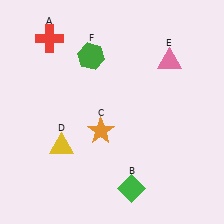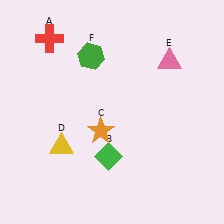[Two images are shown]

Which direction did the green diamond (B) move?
The green diamond (B) moved up.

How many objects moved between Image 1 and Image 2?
1 object moved between the two images.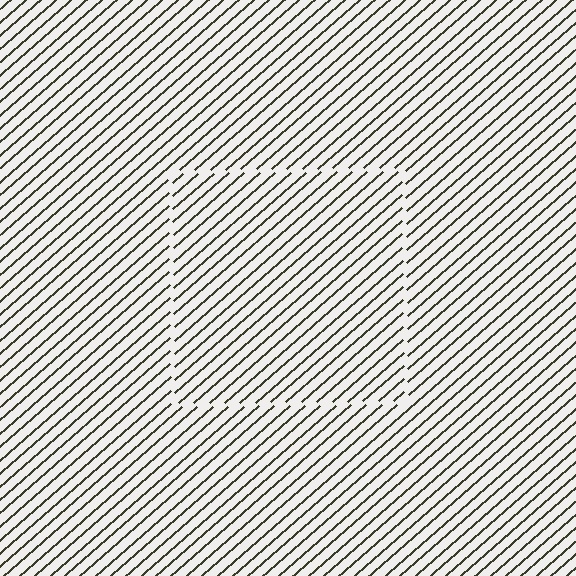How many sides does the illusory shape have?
4 sides — the line-ends trace a square.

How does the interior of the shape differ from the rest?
The interior of the shape contains the same grating, shifted by half a period — the contour is defined by the phase discontinuity where line-ends from the inner and outer gratings abut.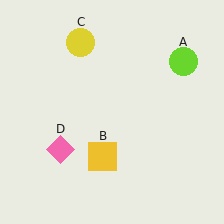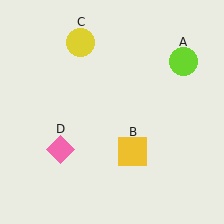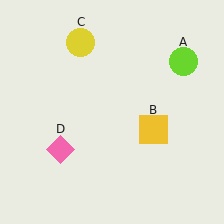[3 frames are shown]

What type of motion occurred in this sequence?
The yellow square (object B) rotated counterclockwise around the center of the scene.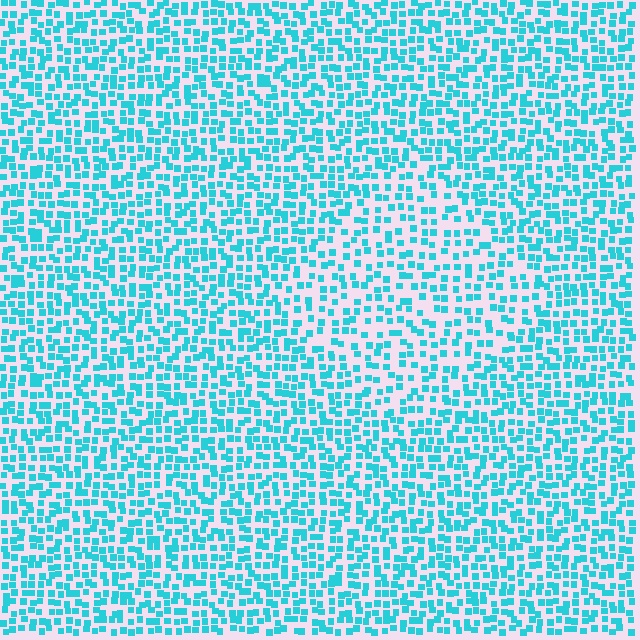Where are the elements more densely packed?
The elements are more densely packed outside the diamond boundary.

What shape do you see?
I see a diamond.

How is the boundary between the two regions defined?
The boundary is defined by a change in element density (approximately 1.5x ratio). All elements are the same color, size, and shape.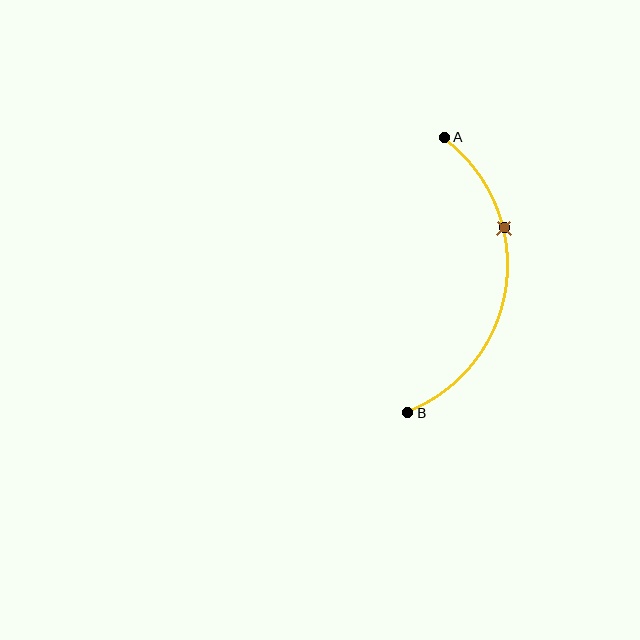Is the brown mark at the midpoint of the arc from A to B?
No. The brown mark lies on the arc but is closer to endpoint A. The arc midpoint would be at the point on the curve equidistant along the arc from both A and B.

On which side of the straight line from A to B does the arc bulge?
The arc bulges to the right of the straight line connecting A and B.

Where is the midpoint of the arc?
The arc midpoint is the point on the curve farthest from the straight line joining A and B. It sits to the right of that line.